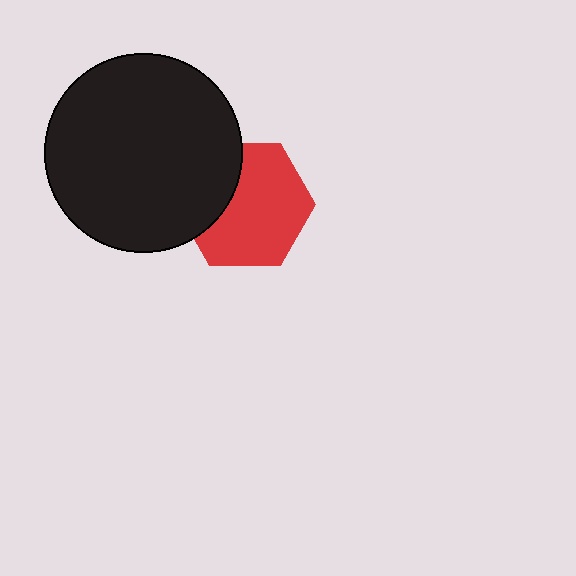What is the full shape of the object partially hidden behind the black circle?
The partially hidden object is a red hexagon.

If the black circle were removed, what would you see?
You would see the complete red hexagon.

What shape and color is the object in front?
The object in front is a black circle.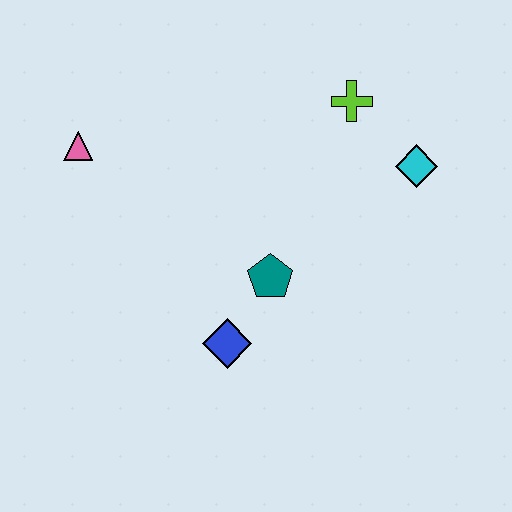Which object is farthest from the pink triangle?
The cyan diamond is farthest from the pink triangle.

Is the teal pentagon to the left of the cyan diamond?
Yes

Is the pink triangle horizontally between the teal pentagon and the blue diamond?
No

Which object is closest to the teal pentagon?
The blue diamond is closest to the teal pentagon.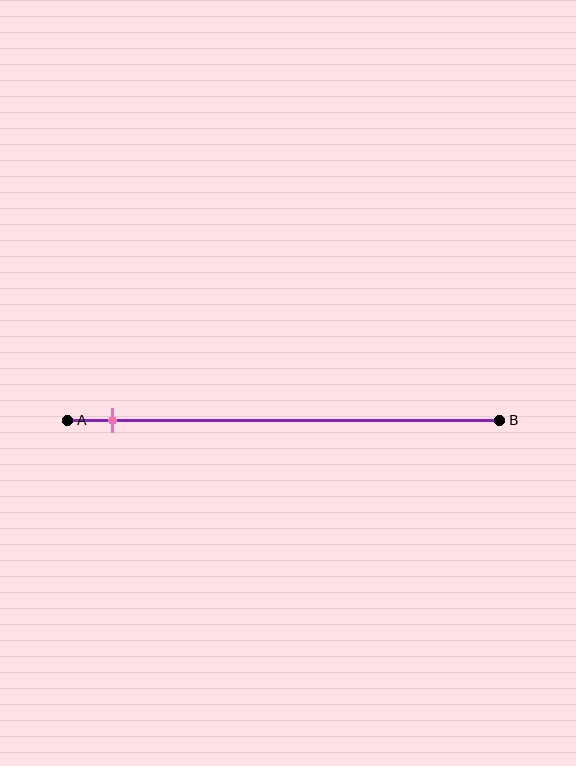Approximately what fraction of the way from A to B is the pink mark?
The pink mark is approximately 10% of the way from A to B.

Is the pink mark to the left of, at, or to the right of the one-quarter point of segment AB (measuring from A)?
The pink mark is to the left of the one-quarter point of segment AB.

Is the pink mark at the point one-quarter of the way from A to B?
No, the mark is at about 10% from A, not at the 25% one-quarter point.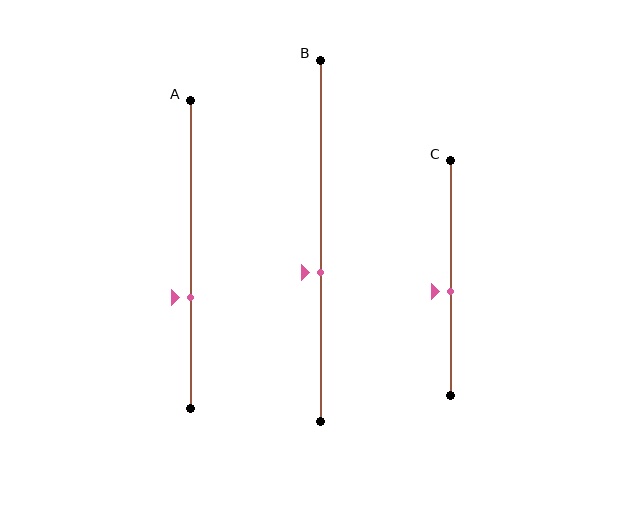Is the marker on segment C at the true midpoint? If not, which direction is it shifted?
No, the marker on segment C is shifted downward by about 6% of the segment length.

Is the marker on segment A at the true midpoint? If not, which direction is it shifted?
No, the marker on segment A is shifted downward by about 14% of the segment length.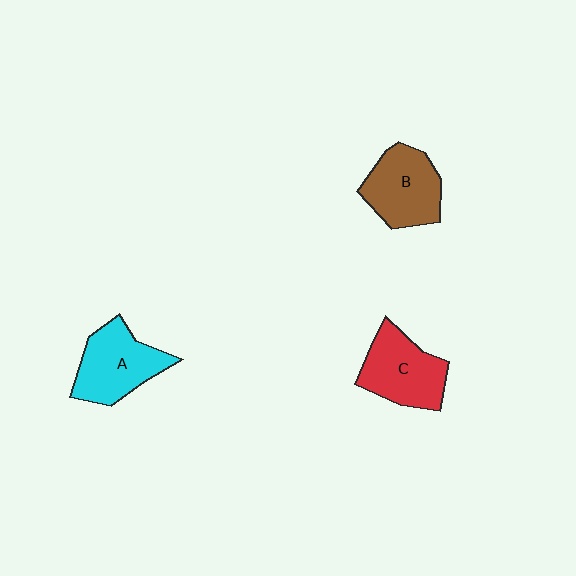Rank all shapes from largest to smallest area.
From largest to smallest: A (cyan), C (red), B (brown).